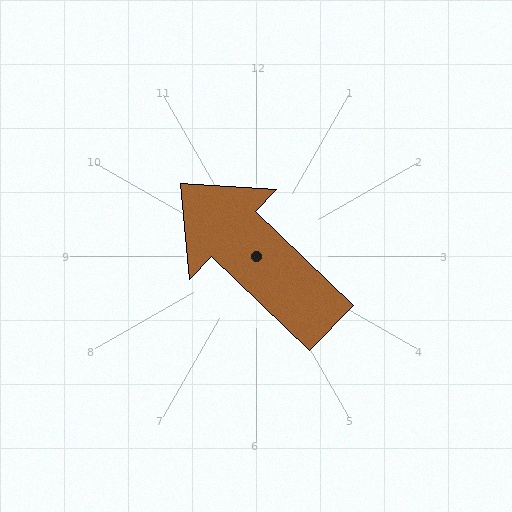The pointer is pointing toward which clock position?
Roughly 10 o'clock.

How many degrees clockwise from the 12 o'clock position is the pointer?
Approximately 314 degrees.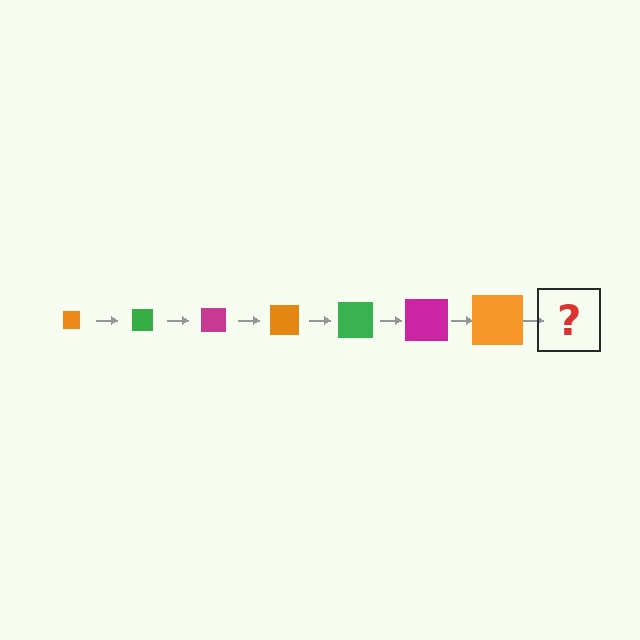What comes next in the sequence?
The next element should be a green square, larger than the previous one.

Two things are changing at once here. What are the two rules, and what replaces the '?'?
The two rules are that the square grows larger each step and the color cycles through orange, green, and magenta. The '?' should be a green square, larger than the previous one.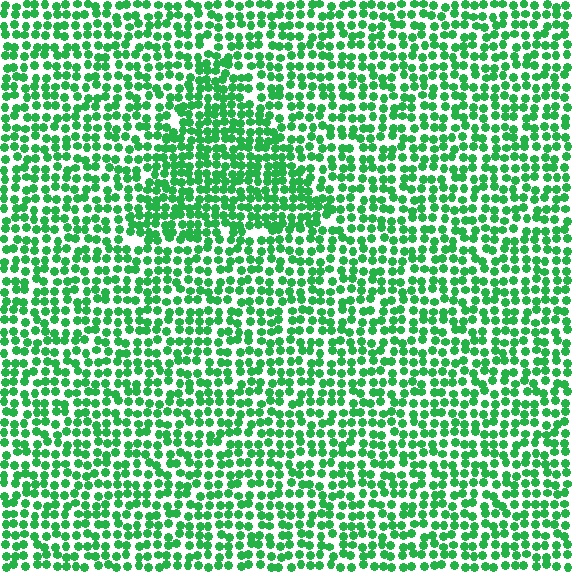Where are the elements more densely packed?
The elements are more densely packed inside the triangle boundary.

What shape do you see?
I see a triangle.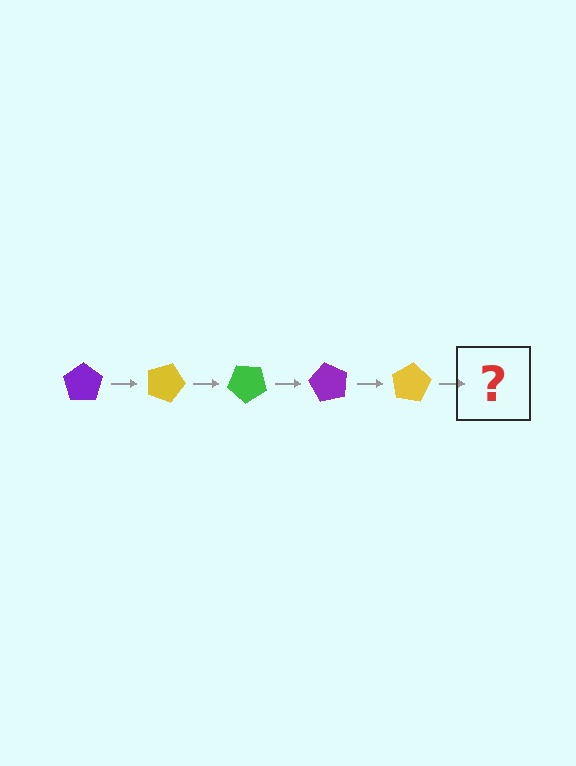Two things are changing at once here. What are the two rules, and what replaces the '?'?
The two rules are that it rotates 20 degrees each step and the color cycles through purple, yellow, and green. The '?' should be a green pentagon, rotated 100 degrees from the start.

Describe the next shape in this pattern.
It should be a green pentagon, rotated 100 degrees from the start.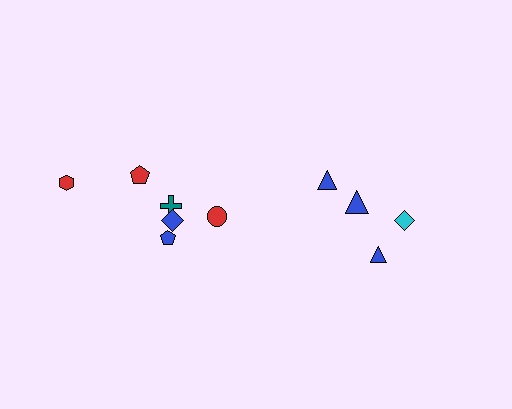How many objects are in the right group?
There are 4 objects.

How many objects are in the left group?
There are 6 objects.